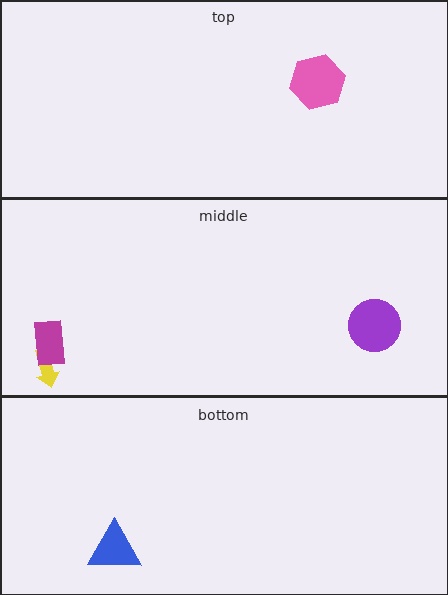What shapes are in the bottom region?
The blue triangle.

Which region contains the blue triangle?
The bottom region.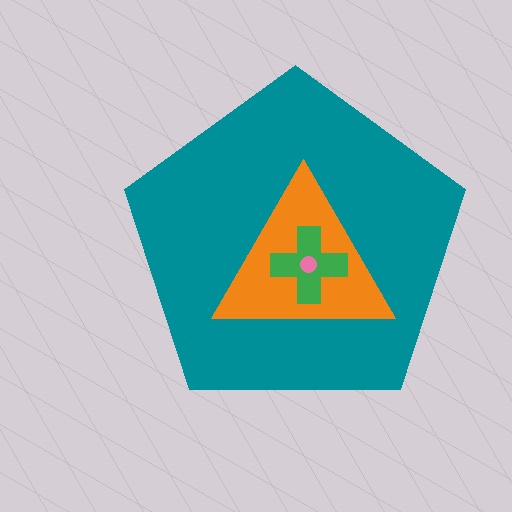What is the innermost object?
The pink circle.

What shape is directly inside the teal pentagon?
The orange triangle.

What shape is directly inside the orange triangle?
The green cross.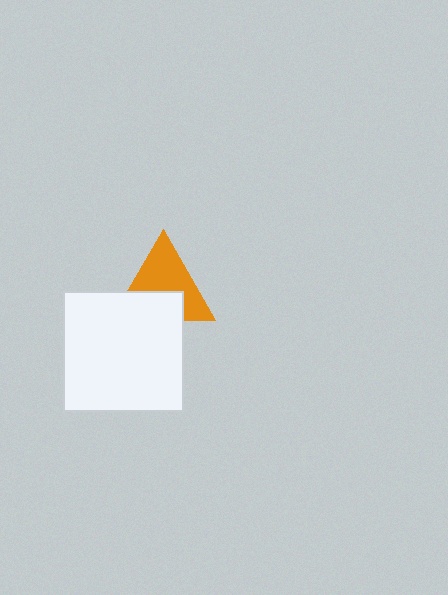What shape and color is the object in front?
The object in front is a white square.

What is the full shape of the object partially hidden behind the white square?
The partially hidden object is an orange triangle.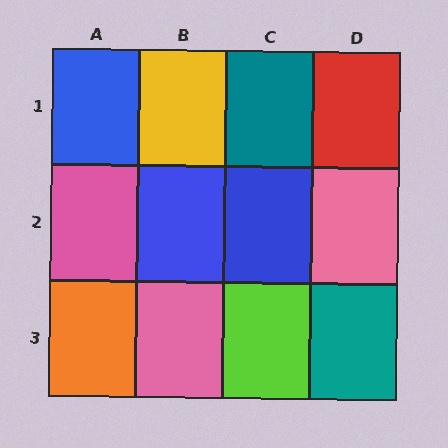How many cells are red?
1 cell is red.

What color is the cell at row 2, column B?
Blue.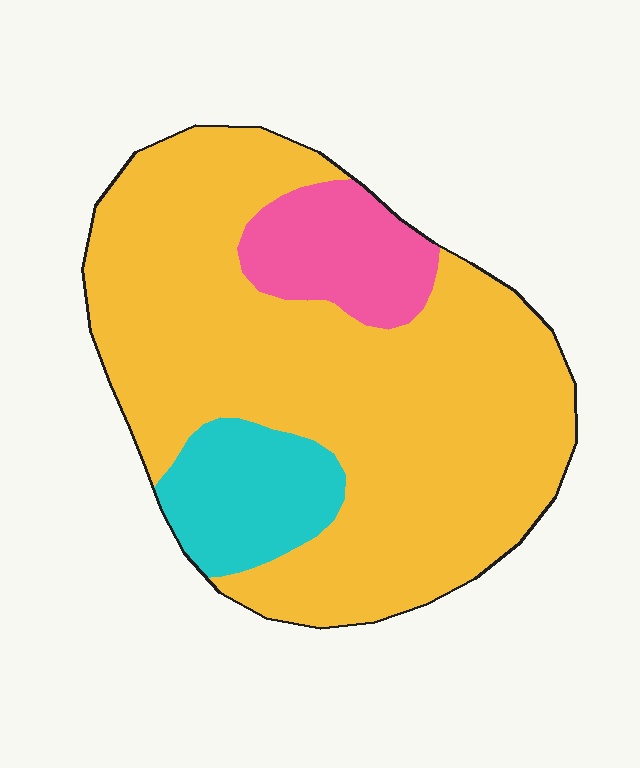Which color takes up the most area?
Yellow, at roughly 75%.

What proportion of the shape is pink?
Pink covers 12% of the shape.